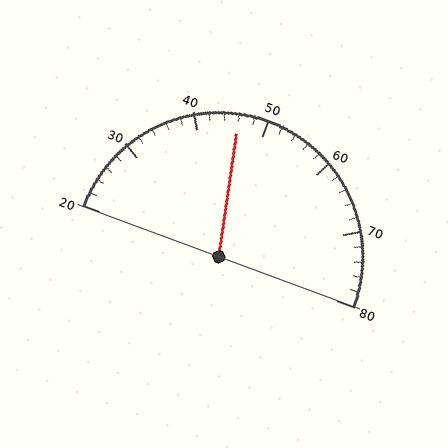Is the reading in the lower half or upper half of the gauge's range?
The reading is in the lower half of the range (20 to 80).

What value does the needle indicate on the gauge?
The needle indicates approximately 46.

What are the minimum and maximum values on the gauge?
The gauge ranges from 20 to 80.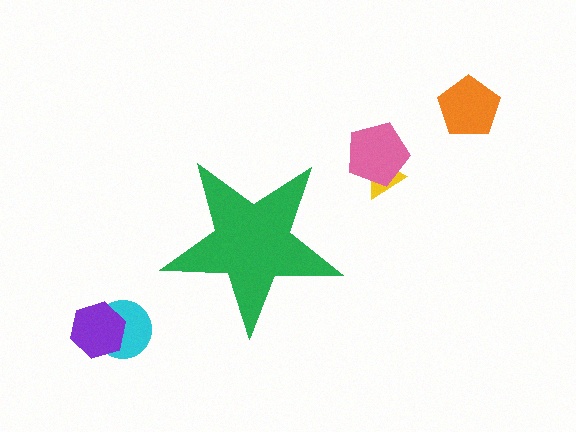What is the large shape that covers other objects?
A green star.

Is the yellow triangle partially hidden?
No, the yellow triangle is fully visible.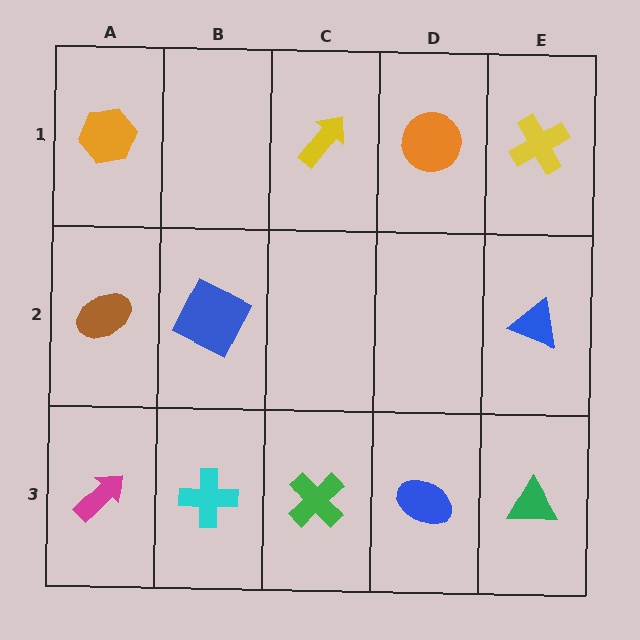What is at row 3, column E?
A green triangle.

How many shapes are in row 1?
4 shapes.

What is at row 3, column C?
A green cross.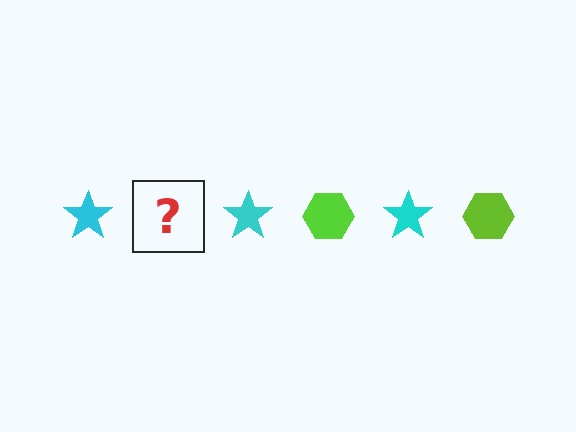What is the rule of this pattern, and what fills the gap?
The rule is that the pattern alternates between cyan star and lime hexagon. The gap should be filled with a lime hexagon.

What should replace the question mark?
The question mark should be replaced with a lime hexagon.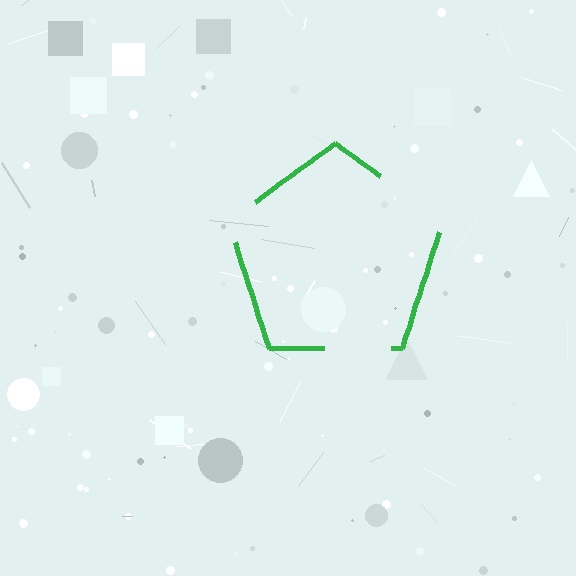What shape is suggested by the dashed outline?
The dashed outline suggests a pentagon.